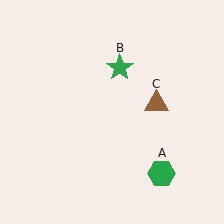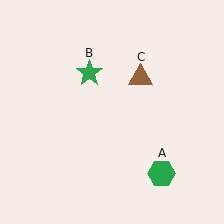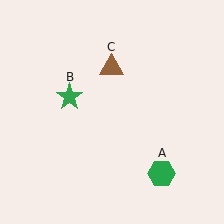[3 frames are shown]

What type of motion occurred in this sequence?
The green star (object B), brown triangle (object C) rotated counterclockwise around the center of the scene.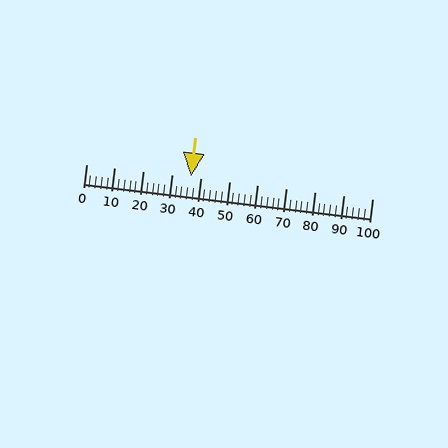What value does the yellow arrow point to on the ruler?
The yellow arrow points to approximately 37.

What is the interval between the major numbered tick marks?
The major tick marks are spaced 10 units apart.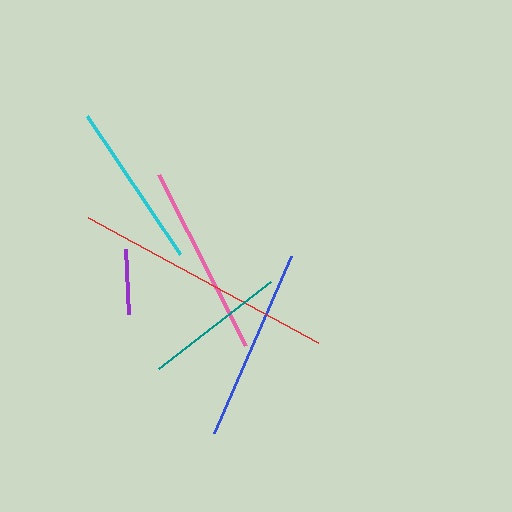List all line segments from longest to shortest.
From longest to shortest: red, blue, pink, cyan, teal, purple.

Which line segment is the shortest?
The purple line is the shortest at approximately 65 pixels.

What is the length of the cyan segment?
The cyan segment is approximately 167 pixels long.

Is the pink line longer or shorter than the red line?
The red line is longer than the pink line.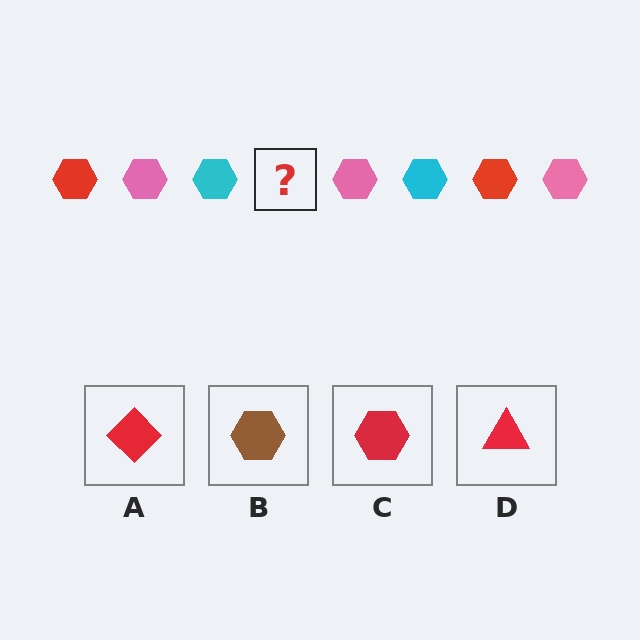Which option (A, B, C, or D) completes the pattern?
C.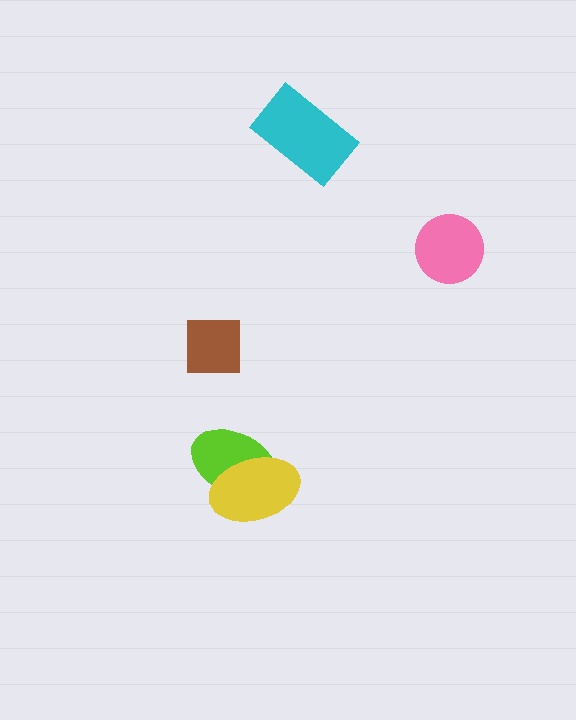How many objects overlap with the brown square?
0 objects overlap with the brown square.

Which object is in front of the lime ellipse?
The yellow ellipse is in front of the lime ellipse.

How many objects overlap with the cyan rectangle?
0 objects overlap with the cyan rectangle.